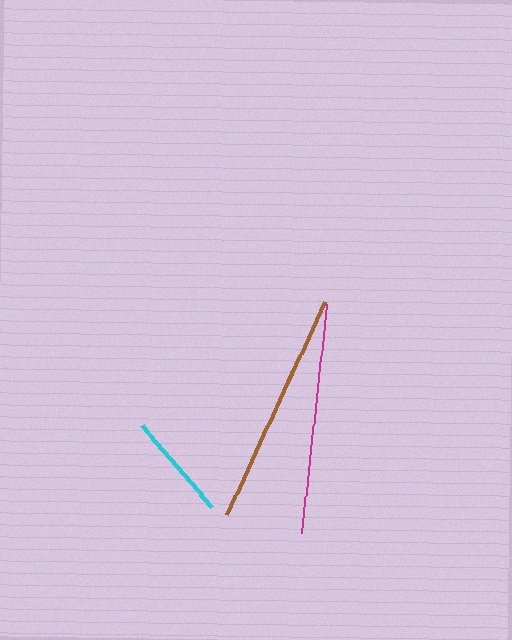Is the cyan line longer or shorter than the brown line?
The brown line is longer than the cyan line.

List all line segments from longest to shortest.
From longest to shortest: brown, magenta, cyan.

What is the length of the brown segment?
The brown segment is approximately 235 pixels long.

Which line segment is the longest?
The brown line is the longest at approximately 235 pixels.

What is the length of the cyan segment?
The cyan segment is approximately 107 pixels long.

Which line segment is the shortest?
The cyan line is the shortest at approximately 107 pixels.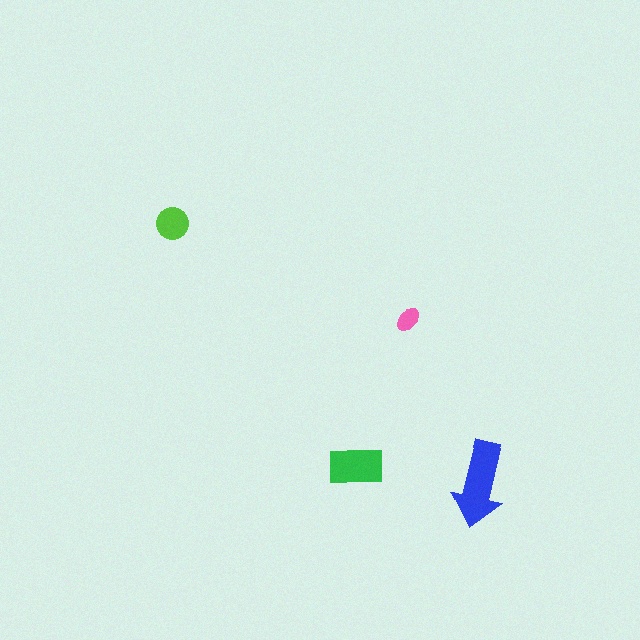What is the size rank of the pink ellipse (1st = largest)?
4th.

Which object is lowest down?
The blue arrow is bottommost.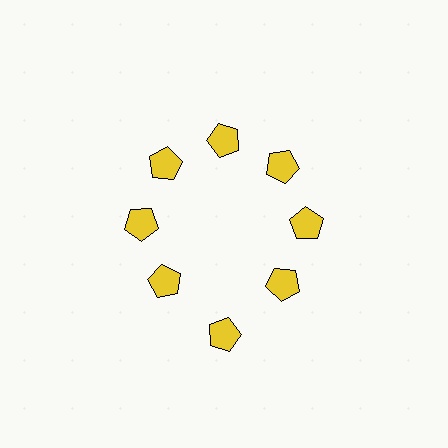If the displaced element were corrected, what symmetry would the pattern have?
It would have 8-fold rotational symmetry — the pattern would map onto itself every 45 degrees.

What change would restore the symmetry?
The symmetry would be restored by moving it inward, back onto the ring so that all 8 pentagons sit at equal angles and equal distance from the center.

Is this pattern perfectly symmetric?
No. The 8 yellow pentagons are arranged in a ring, but one element near the 6 o'clock position is pushed outward from the center, breaking the 8-fold rotational symmetry.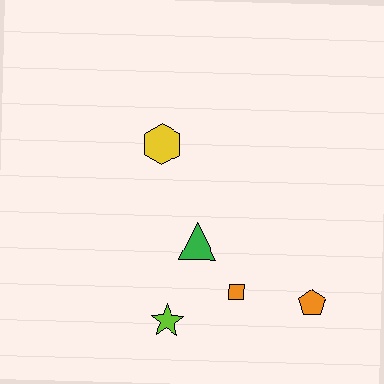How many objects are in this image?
There are 5 objects.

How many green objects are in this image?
There is 1 green object.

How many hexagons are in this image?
There is 1 hexagon.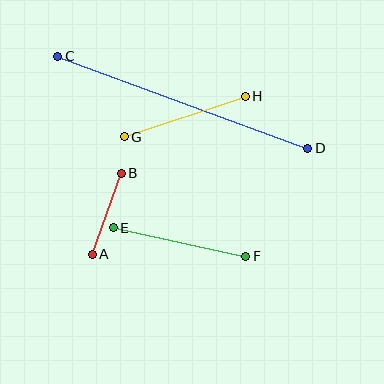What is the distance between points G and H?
The distance is approximately 128 pixels.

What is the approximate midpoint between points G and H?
The midpoint is at approximately (185, 116) pixels.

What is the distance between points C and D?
The distance is approximately 266 pixels.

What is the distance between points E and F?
The distance is approximately 135 pixels.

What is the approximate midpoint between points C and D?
The midpoint is at approximately (183, 102) pixels.